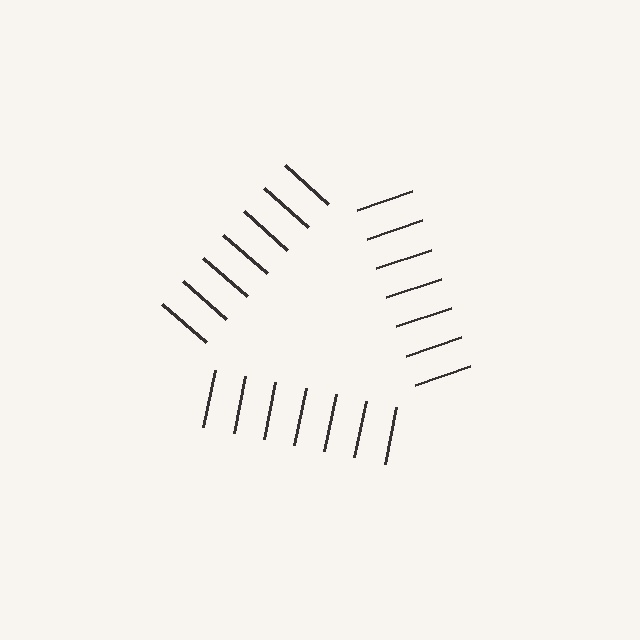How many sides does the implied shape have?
3 sides — the line-ends trace a triangle.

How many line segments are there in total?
21 — 7 along each of the 3 edges.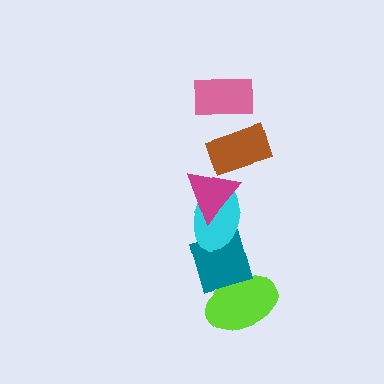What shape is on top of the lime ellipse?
The teal diamond is on top of the lime ellipse.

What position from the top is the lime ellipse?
The lime ellipse is 6th from the top.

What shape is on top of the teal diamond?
The cyan ellipse is on top of the teal diamond.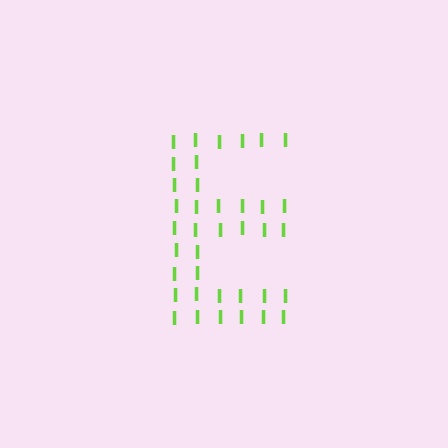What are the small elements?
The small elements are letter I's.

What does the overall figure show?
The overall figure shows the letter E.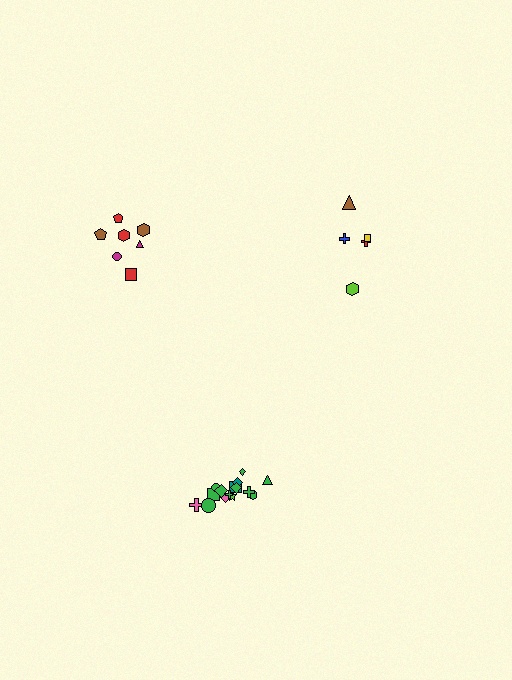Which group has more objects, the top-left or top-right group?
The top-left group.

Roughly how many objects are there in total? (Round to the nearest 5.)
Roughly 25 objects in total.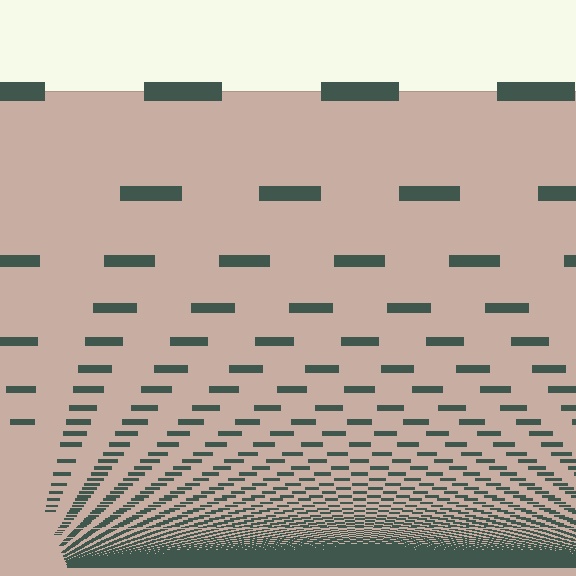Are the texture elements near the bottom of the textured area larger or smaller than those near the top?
Smaller. The gradient is inverted — elements near the bottom are smaller and denser.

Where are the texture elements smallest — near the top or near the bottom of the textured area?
Near the bottom.